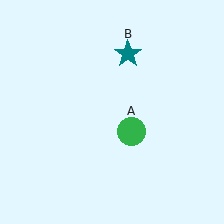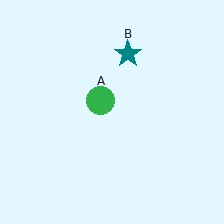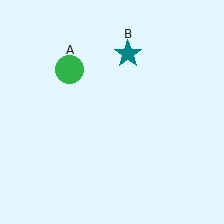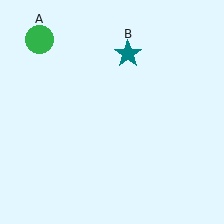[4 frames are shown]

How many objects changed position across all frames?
1 object changed position: green circle (object A).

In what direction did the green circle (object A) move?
The green circle (object A) moved up and to the left.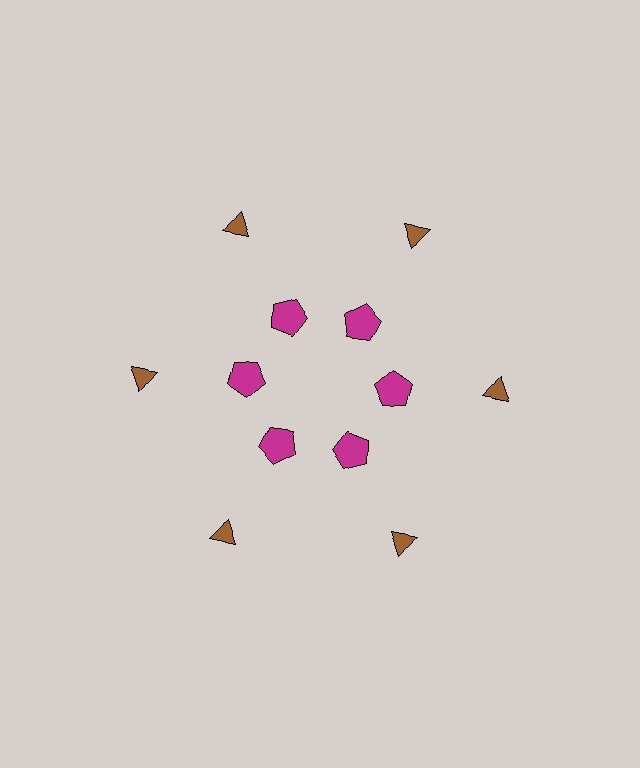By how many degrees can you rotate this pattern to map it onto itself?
The pattern maps onto itself every 60 degrees of rotation.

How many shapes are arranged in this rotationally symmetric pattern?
There are 12 shapes, arranged in 6 groups of 2.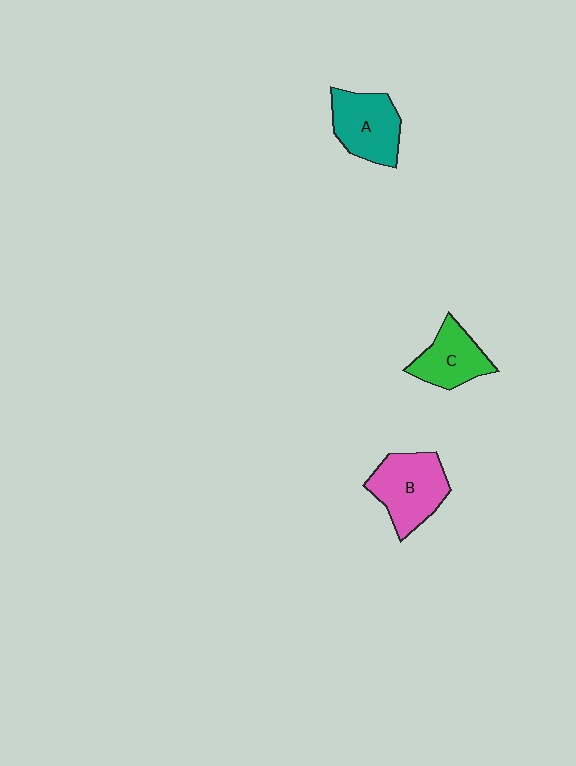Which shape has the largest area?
Shape B (pink).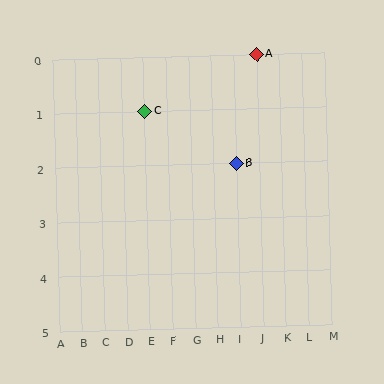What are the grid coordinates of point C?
Point C is at grid coordinates (E, 1).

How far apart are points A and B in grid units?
Points A and B are 1 column and 2 rows apart (about 2.2 grid units diagonally).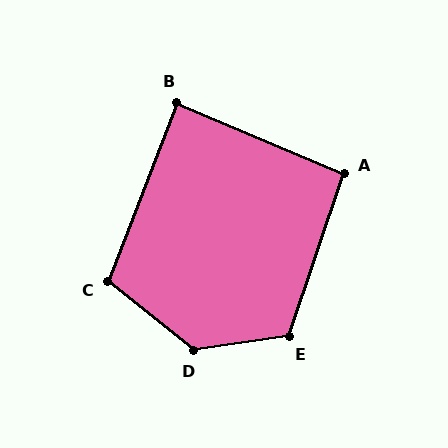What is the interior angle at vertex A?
Approximately 95 degrees (approximately right).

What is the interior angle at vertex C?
Approximately 107 degrees (obtuse).